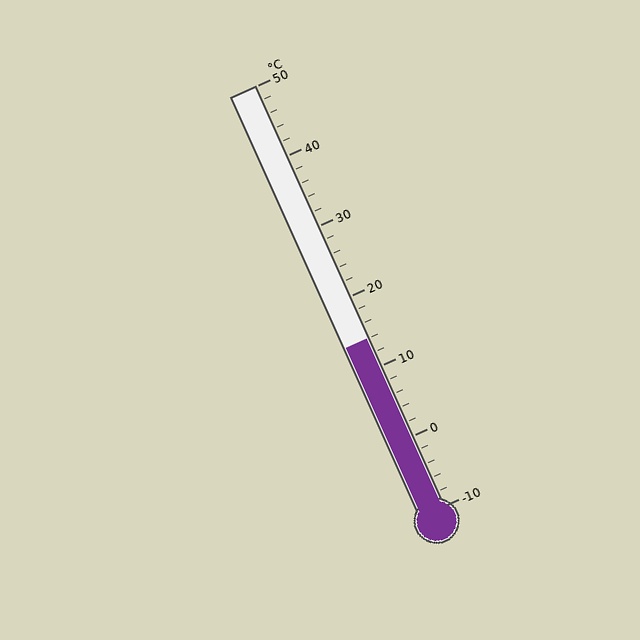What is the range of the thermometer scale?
The thermometer scale ranges from -10°C to 50°C.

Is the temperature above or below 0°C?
The temperature is above 0°C.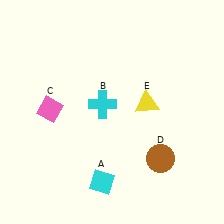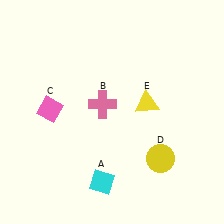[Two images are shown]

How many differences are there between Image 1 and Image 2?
There are 2 differences between the two images.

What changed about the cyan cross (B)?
In Image 1, B is cyan. In Image 2, it changed to pink.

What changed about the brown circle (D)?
In Image 1, D is brown. In Image 2, it changed to yellow.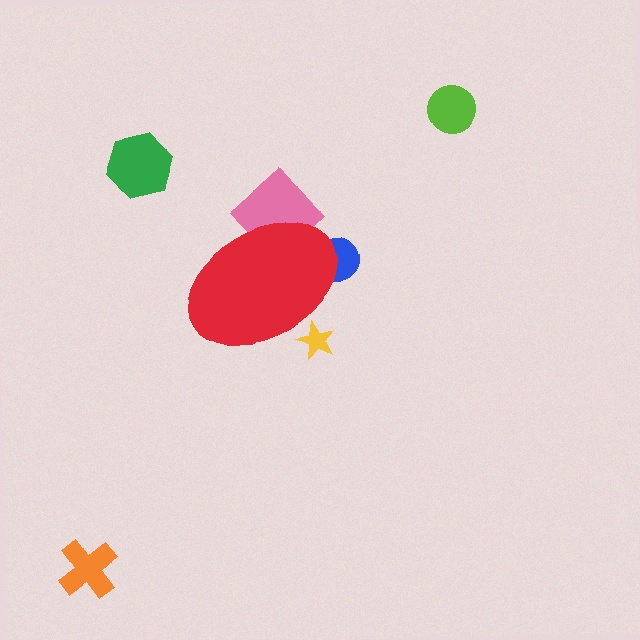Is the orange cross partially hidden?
No, the orange cross is fully visible.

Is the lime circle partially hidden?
No, the lime circle is fully visible.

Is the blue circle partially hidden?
Yes, the blue circle is partially hidden behind the red ellipse.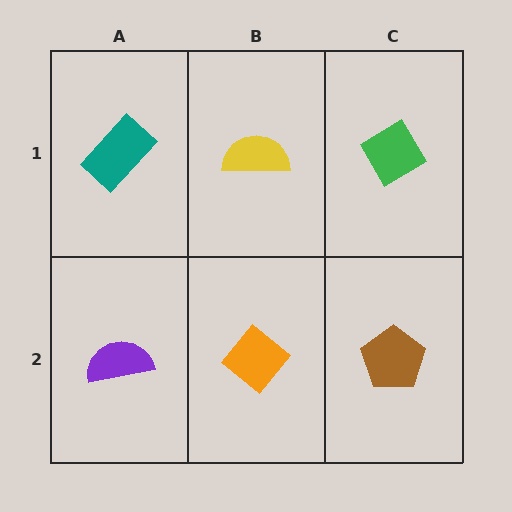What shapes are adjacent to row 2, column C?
A green diamond (row 1, column C), an orange diamond (row 2, column B).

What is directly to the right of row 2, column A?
An orange diamond.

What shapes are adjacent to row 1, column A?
A purple semicircle (row 2, column A), a yellow semicircle (row 1, column B).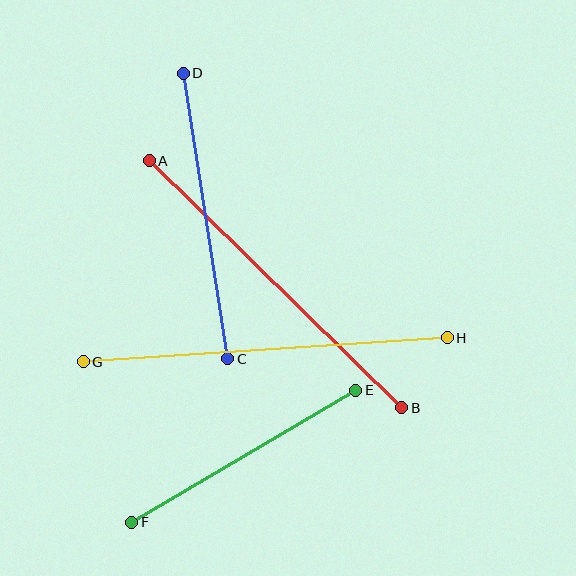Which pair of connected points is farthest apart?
Points G and H are farthest apart.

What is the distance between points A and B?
The distance is approximately 353 pixels.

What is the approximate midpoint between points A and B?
The midpoint is at approximately (276, 284) pixels.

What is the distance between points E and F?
The distance is approximately 260 pixels.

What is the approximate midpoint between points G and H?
The midpoint is at approximately (265, 350) pixels.